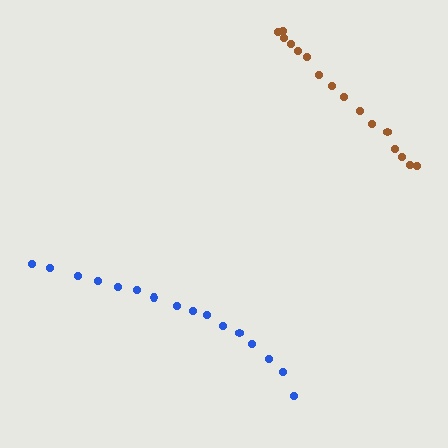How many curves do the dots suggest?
There are 2 distinct paths.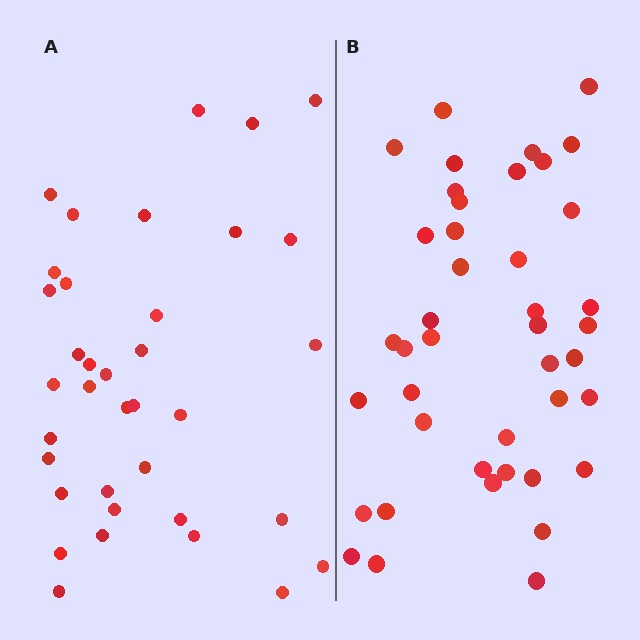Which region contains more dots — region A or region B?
Region B (the right region) has more dots.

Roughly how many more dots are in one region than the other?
Region B has about 6 more dots than region A.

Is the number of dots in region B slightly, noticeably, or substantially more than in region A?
Region B has only slightly more — the two regions are fairly close. The ratio is roughly 1.2 to 1.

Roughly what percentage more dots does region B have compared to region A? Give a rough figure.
About 15% more.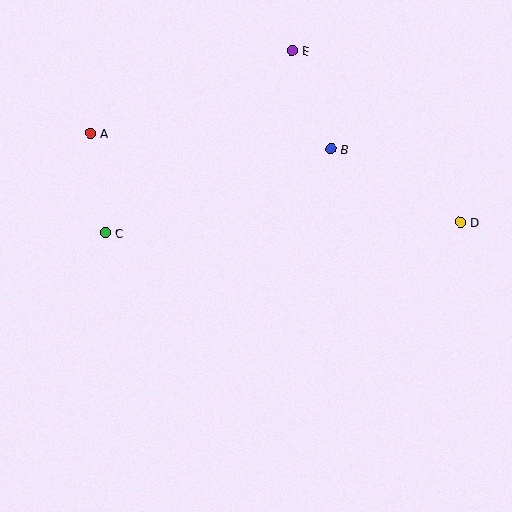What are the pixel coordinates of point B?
Point B is at (331, 149).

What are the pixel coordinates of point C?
Point C is at (105, 233).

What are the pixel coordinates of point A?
Point A is at (90, 133).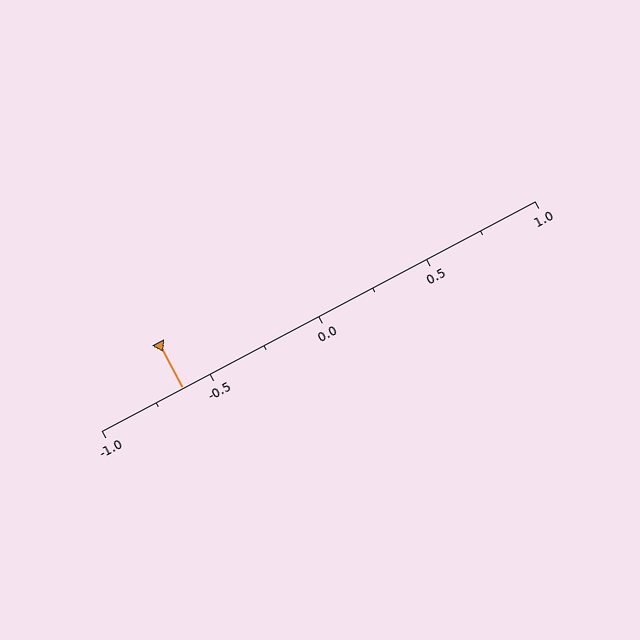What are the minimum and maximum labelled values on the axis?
The axis runs from -1.0 to 1.0.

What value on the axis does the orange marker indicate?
The marker indicates approximately -0.62.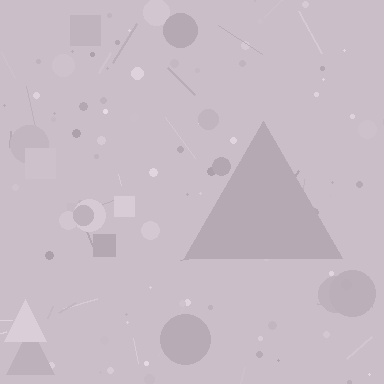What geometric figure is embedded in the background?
A triangle is embedded in the background.